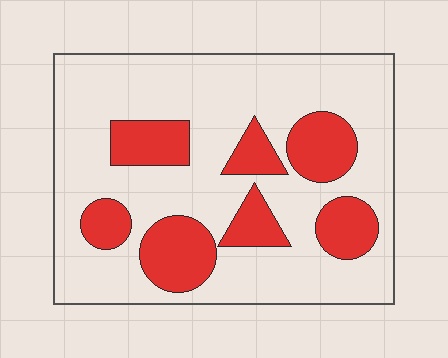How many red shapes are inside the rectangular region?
7.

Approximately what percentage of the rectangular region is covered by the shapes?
Approximately 25%.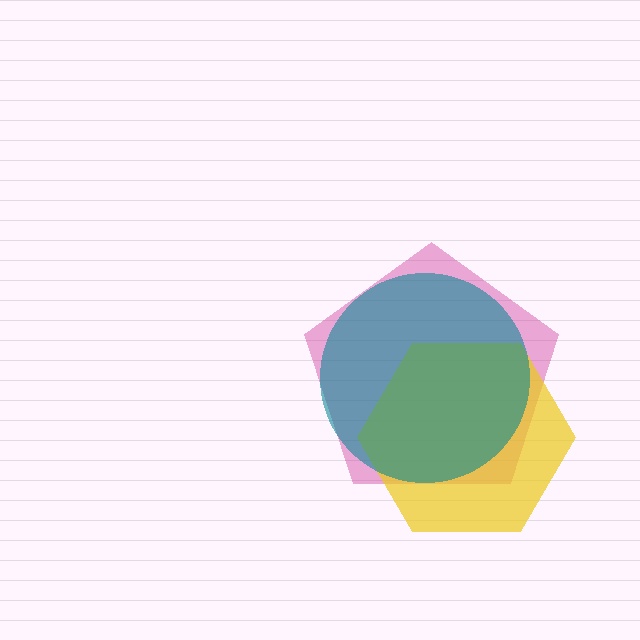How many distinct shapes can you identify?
There are 3 distinct shapes: a magenta pentagon, a yellow hexagon, a teal circle.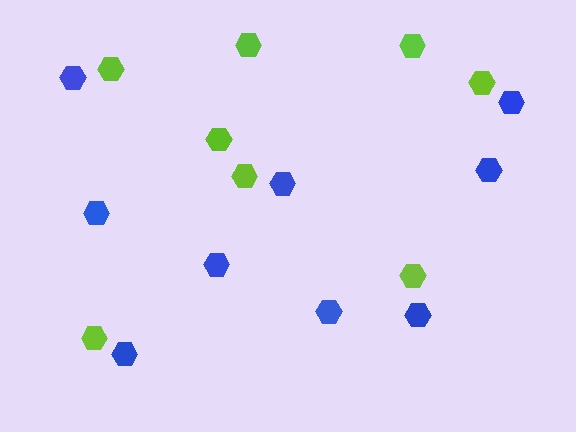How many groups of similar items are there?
There are 2 groups: one group of lime hexagons (8) and one group of blue hexagons (9).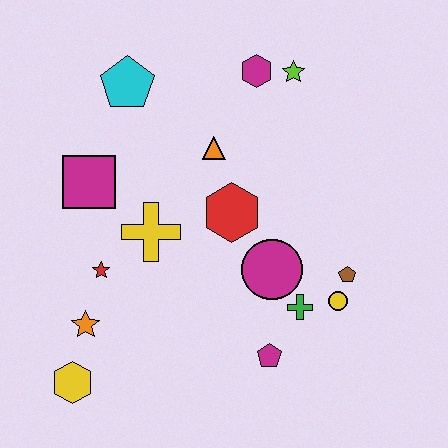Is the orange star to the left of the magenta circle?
Yes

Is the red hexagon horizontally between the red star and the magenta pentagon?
Yes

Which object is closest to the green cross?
The yellow circle is closest to the green cross.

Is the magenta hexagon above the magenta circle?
Yes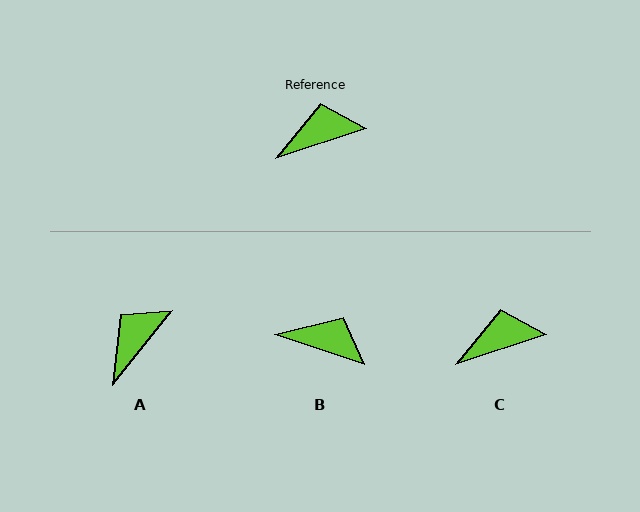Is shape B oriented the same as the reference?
No, it is off by about 37 degrees.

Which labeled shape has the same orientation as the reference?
C.